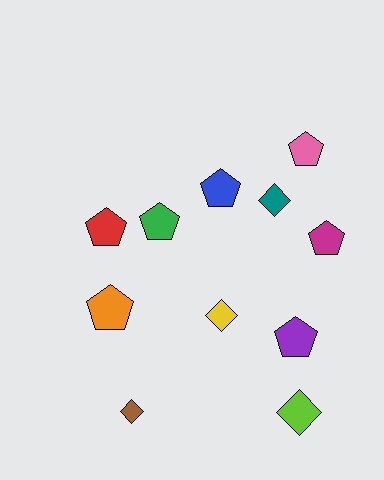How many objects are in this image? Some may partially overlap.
There are 11 objects.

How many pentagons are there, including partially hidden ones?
There are 7 pentagons.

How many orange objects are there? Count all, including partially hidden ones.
There is 1 orange object.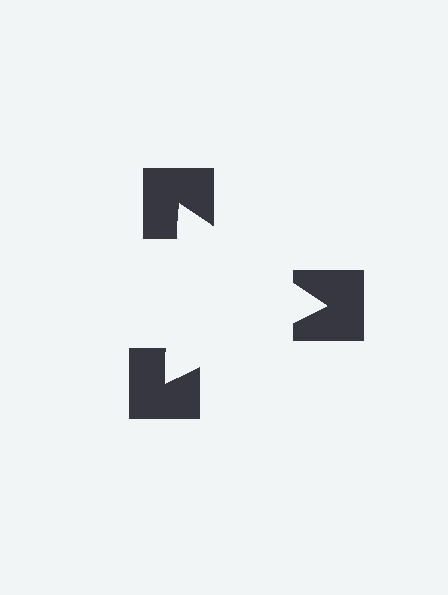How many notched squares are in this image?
There are 3 — one at each vertex of the illusory triangle.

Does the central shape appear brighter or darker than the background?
It typically appears slightly brighter than the background, even though no actual brightness change is drawn.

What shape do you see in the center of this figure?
An illusory triangle — its edges are inferred from the aligned wedge cuts in the notched squares, not physically drawn.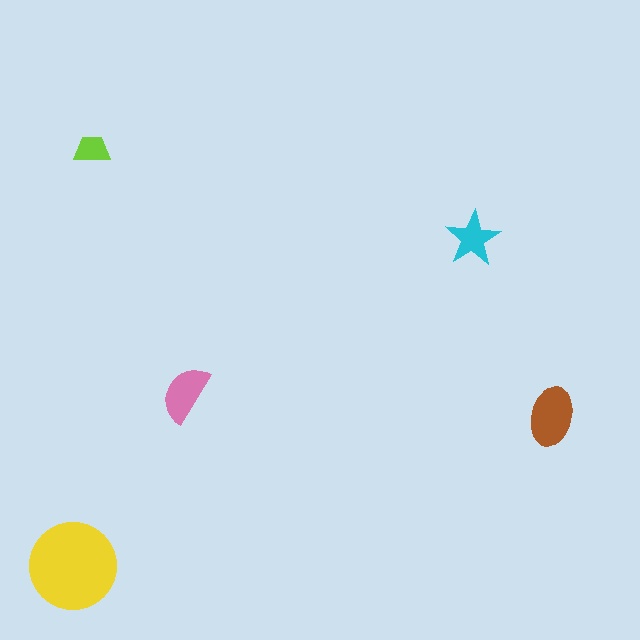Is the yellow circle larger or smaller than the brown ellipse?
Larger.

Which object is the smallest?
The lime trapezoid.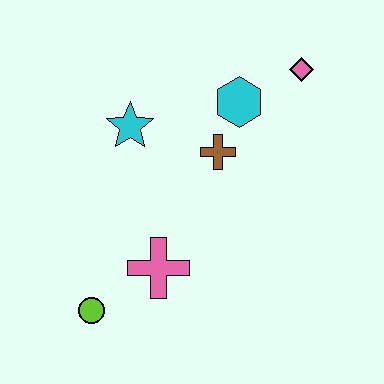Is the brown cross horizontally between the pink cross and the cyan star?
No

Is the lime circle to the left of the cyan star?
Yes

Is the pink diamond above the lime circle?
Yes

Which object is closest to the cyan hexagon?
The brown cross is closest to the cyan hexagon.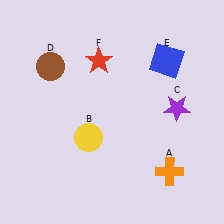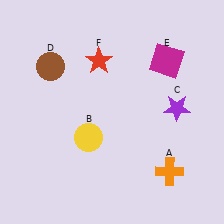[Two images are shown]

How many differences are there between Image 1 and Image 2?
There is 1 difference between the two images.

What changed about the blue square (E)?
In Image 1, E is blue. In Image 2, it changed to magenta.